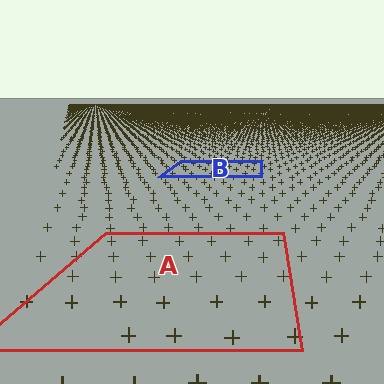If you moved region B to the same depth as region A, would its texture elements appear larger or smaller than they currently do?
They would appear larger. At a closer depth, the same texture elements are projected at a bigger on-screen size.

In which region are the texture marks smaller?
The texture marks are smaller in region B, because it is farther away.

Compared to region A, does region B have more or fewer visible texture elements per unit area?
Region B has more texture elements per unit area — they are packed more densely because it is farther away.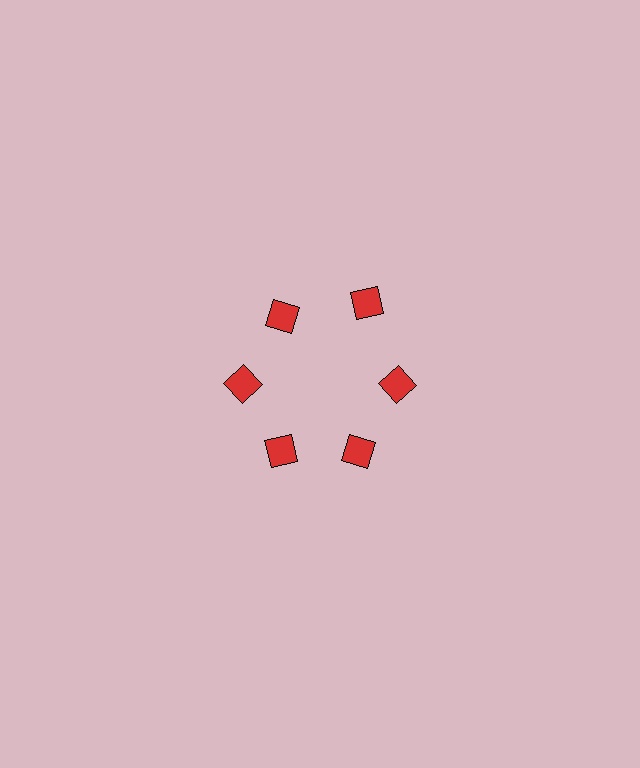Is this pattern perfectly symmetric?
No. The 6 red squares are arranged in a ring, but one element near the 1 o'clock position is pushed outward from the center, breaking the 6-fold rotational symmetry.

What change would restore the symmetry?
The symmetry would be restored by moving it inward, back onto the ring so that all 6 squares sit at equal angles and equal distance from the center.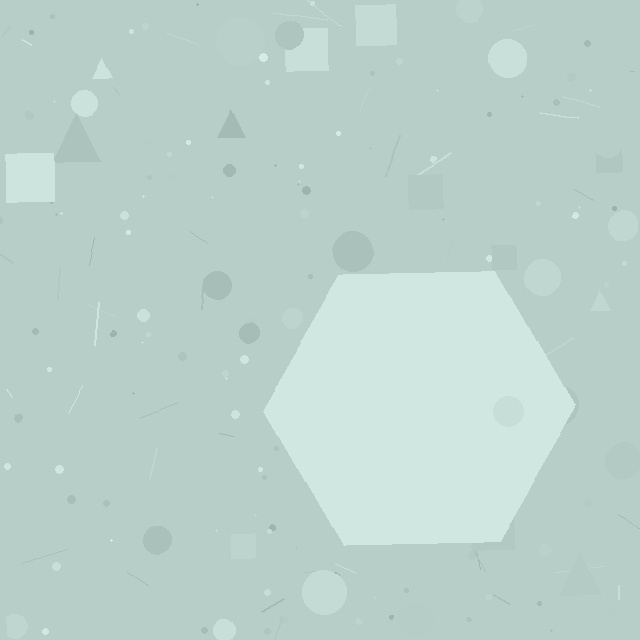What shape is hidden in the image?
A hexagon is hidden in the image.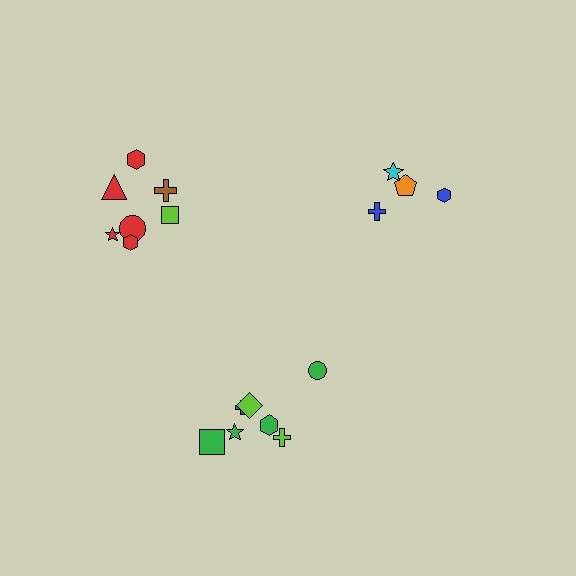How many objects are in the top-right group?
There are 4 objects.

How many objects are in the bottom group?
There are 7 objects.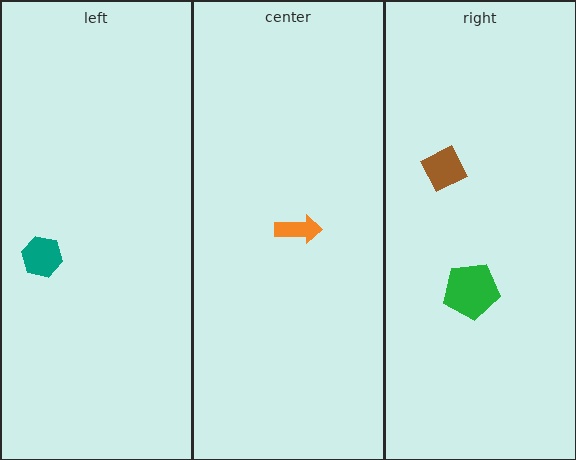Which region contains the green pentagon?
The right region.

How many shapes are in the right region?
2.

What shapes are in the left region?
The teal hexagon.